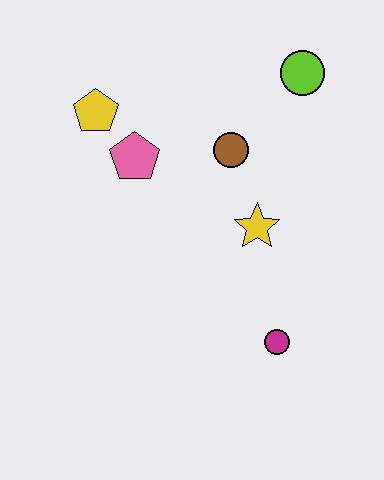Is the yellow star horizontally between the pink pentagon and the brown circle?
No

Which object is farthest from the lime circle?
The magenta circle is farthest from the lime circle.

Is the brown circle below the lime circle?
Yes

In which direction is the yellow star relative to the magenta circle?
The yellow star is above the magenta circle.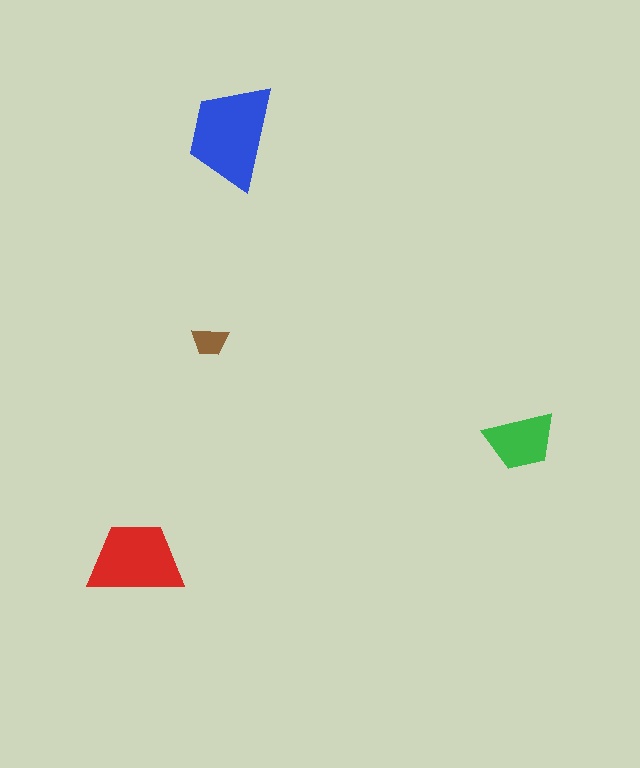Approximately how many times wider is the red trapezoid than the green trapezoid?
About 1.5 times wider.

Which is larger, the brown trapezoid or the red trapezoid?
The red one.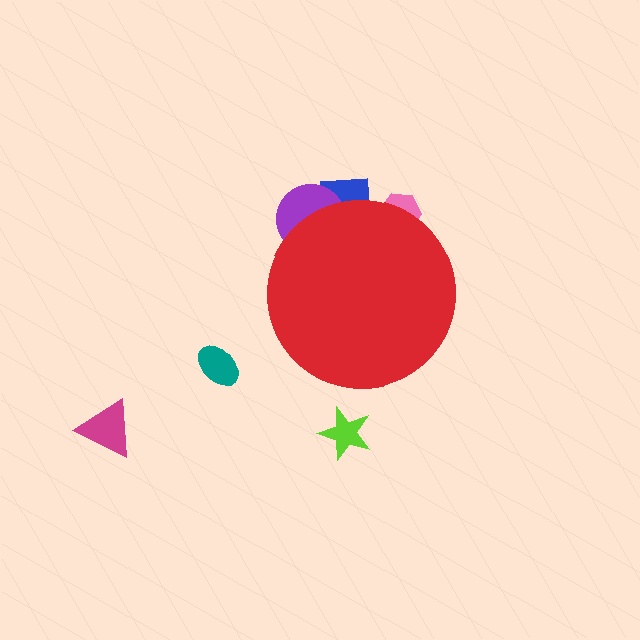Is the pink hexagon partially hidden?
Yes, the pink hexagon is partially hidden behind the red circle.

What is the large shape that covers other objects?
A red circle.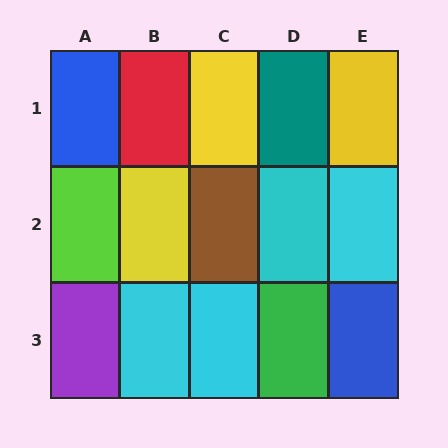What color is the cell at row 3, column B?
Cyan.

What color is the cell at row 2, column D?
Cyan.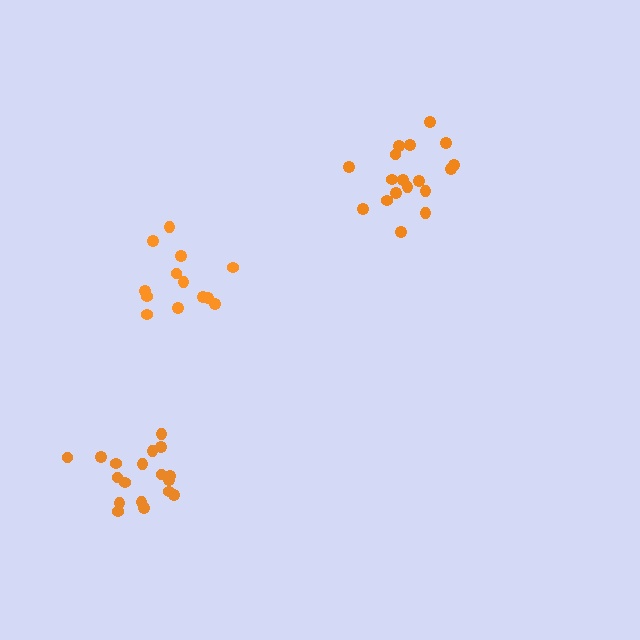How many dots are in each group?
Group 1: 18 dots, Group 2: 18 dots, Group 3: 13 dots (49 total).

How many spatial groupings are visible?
There are 3 spatial groupings.